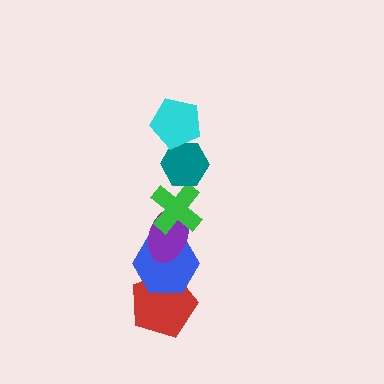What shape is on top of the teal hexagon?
The cyan pentagon is on top of the teal hexagon.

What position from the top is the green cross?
The green cross is 3rd from the top.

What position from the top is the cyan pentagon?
The cyan pentagon is 1st from the top.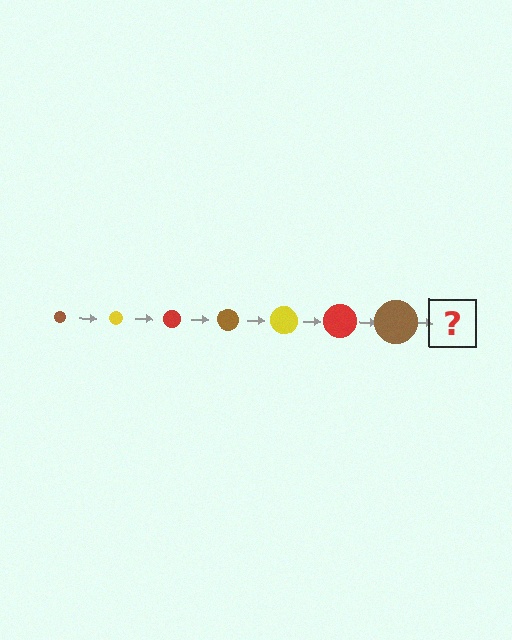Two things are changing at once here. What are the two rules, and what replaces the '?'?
The two rules are that the circle grows larger each step and the color cycles through brown, yellow, and red. The '?' should be a yellow circle, larger than the previous one.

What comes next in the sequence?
The next element should be a yellow circle, larger than the previous one.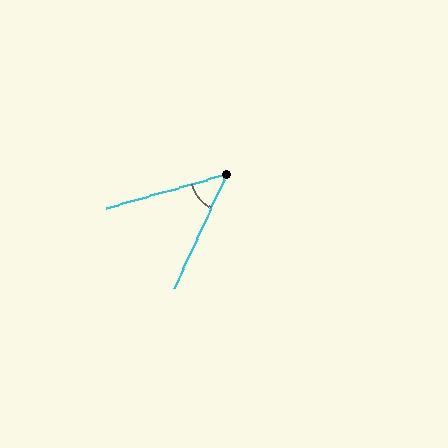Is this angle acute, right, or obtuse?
It is acute.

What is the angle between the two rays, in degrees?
Approximately 49 degrees.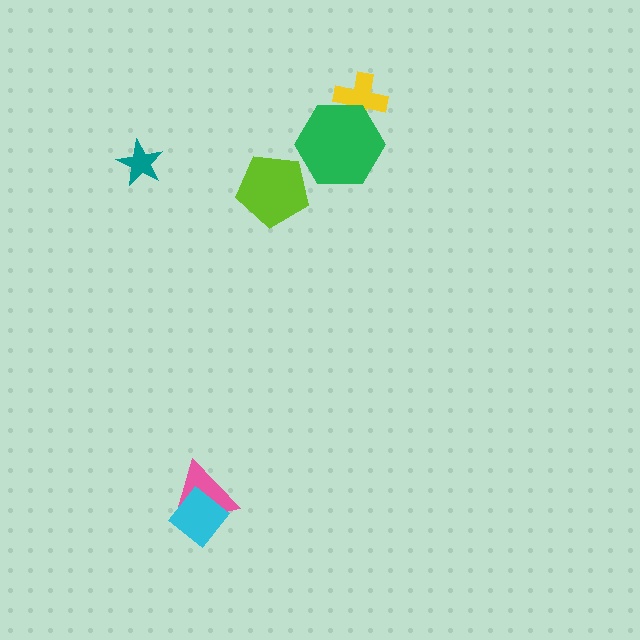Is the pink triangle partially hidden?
Yes, it is partially covered by another shape.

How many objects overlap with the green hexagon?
1 object overlaps with the green hexagon.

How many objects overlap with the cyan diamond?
1 object overlaps with the cyan diamond.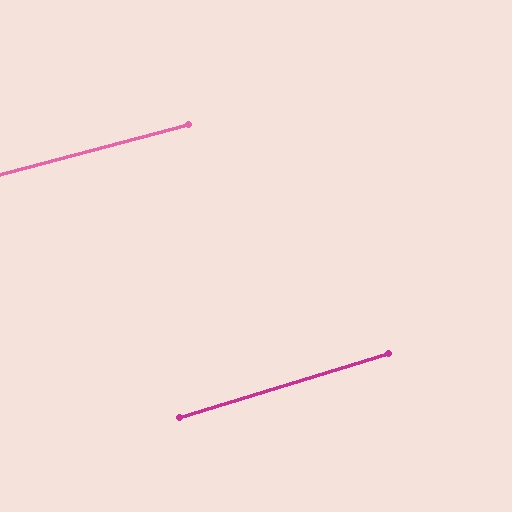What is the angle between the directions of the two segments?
Approximately 2 degrees.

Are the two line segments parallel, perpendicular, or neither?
Parallel — their directions differ by only 2.0°.